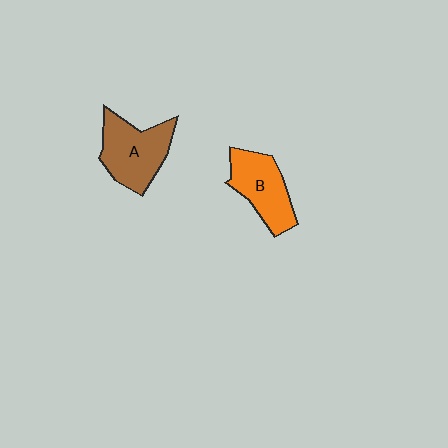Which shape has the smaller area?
Shape B (orange).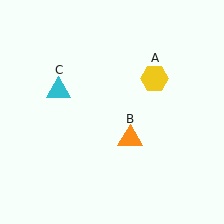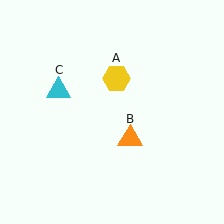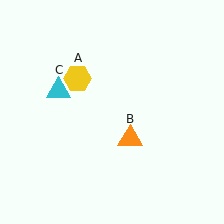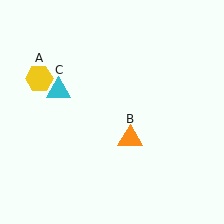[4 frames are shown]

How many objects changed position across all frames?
1 object changed position: yellow hexagon (object A).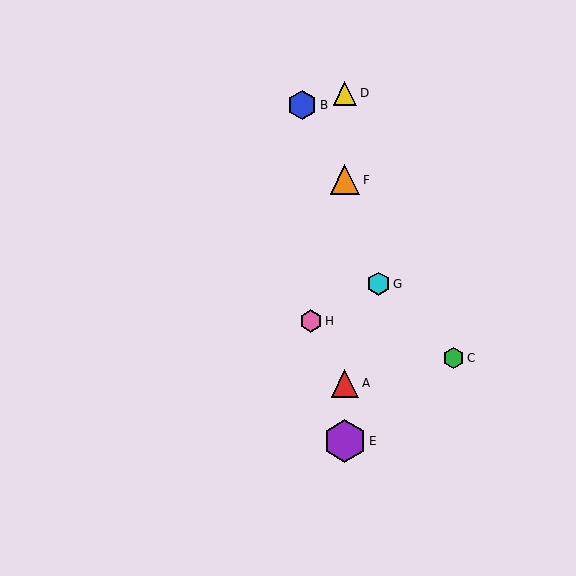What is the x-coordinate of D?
Object D is at x≈345.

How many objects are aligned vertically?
4 objects (A, D, E, F) are aligned vertically.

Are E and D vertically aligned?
Yes, both are at x≈345.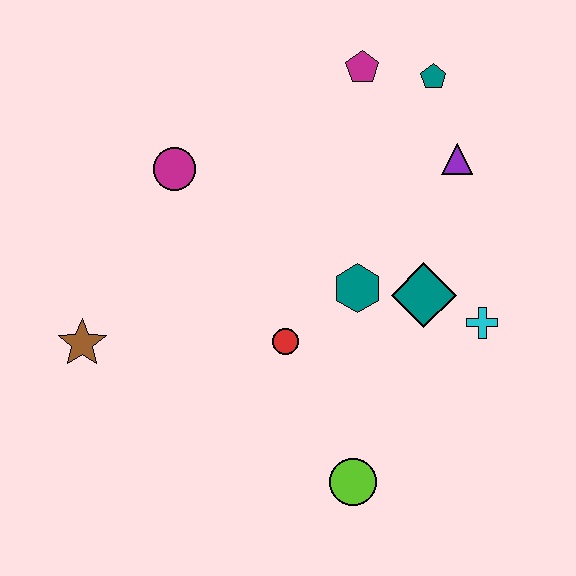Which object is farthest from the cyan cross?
The brown star is farthest from the cyan cross.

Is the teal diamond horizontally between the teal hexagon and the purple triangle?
Yes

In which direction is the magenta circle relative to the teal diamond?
The magenta circle is to the left of the teal diamond.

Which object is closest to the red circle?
The teal hexagon is closest to the red circle.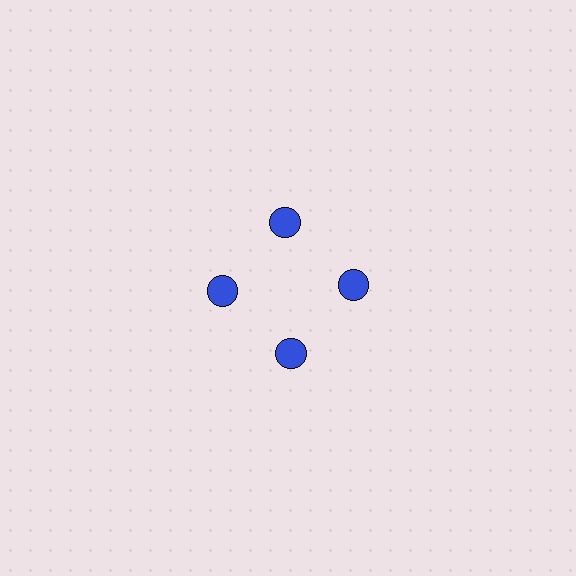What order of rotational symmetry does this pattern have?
This pattern has 4-fold rotational symmetry.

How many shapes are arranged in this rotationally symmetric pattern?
There are 4 shapes, arranged in 4 groups of 1.